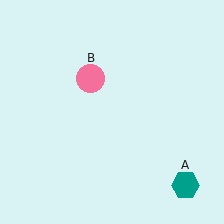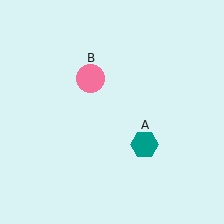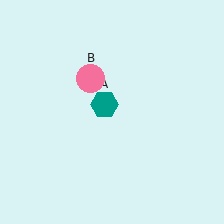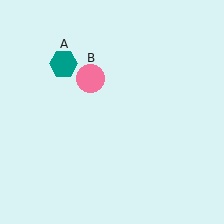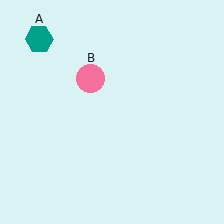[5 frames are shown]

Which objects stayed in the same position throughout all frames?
Pink circle (object B) remained stationary.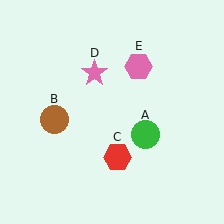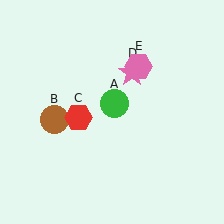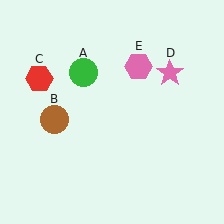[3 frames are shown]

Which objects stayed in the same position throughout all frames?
Brown circle (object B) and pink hexagon (object E) remained stationary.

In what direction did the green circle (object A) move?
The green circle (object A) moved up and to the left.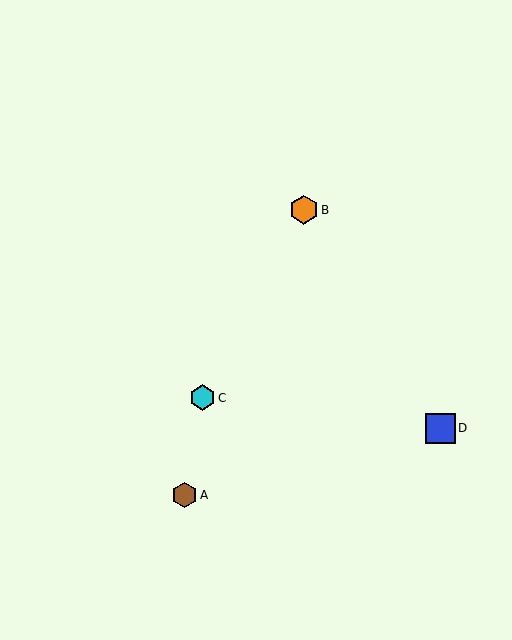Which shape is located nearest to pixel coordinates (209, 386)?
The cyan hexagon (labeled C) at (202, 398) is nearest to that location.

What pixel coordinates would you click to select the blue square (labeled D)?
Click at (440, 428) to select the blue square D.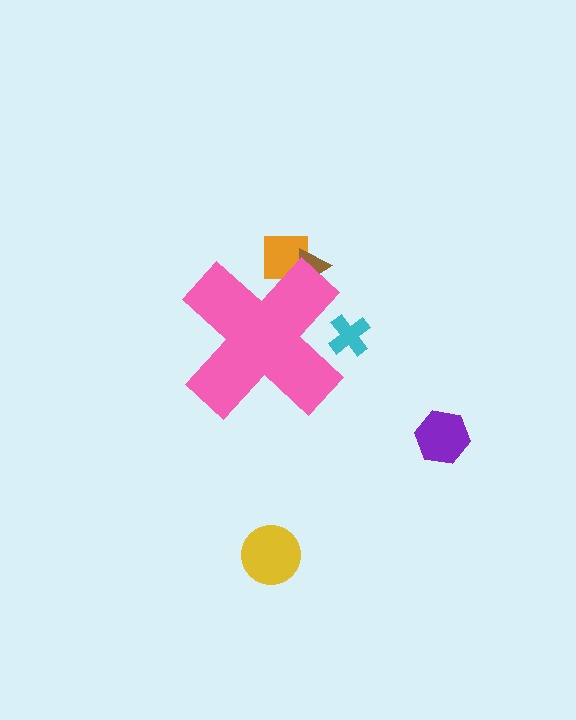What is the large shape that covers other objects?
A pink cross.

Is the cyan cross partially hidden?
Yes, the cyan cross is partially hidden behind the pink cross.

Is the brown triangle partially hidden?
Yes, the brown triangle is partially hidden behind the pink cross.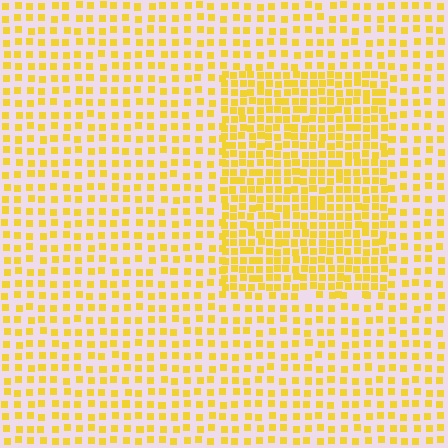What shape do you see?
I see a rectangle.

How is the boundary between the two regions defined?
The boundary is defined by a change in element density (approximately 1.9x ratio). All elements are the same color, size, and shape.